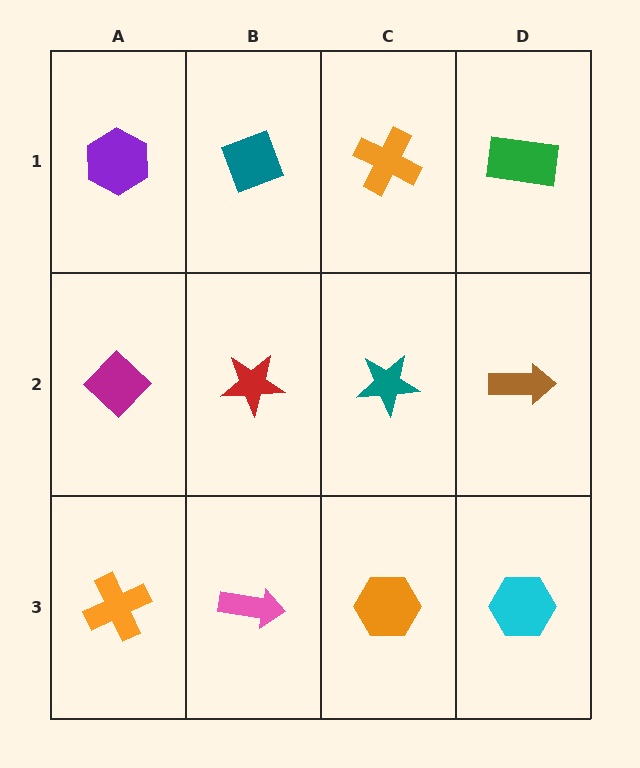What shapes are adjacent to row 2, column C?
An orange cross (row 1, column C), an orange hexagon (row 3, column C), a red star (row 2, column B), a brown arrow (row 2, column D).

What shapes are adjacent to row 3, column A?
A magenta diamond (row 2, column A), a pink arrow (row 3, column B).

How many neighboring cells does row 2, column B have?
4.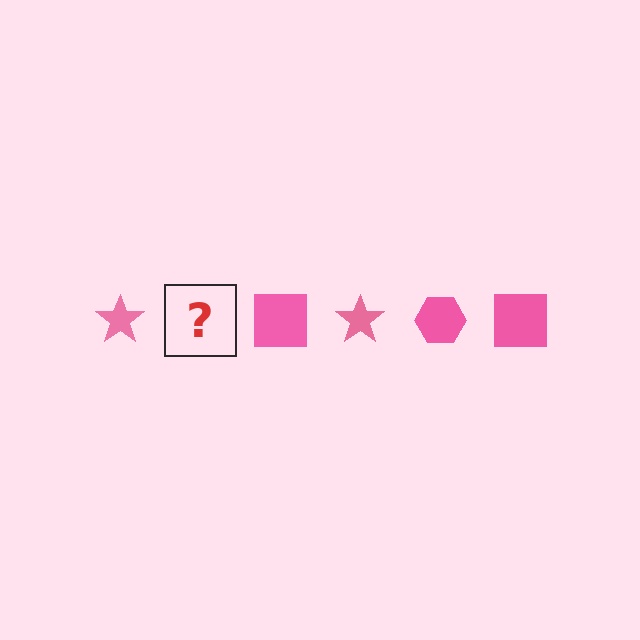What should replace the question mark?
The question mark should be replaced with a pink hexagon.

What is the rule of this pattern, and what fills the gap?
The rule is that the pattern cycles through star, hexagon, square shapes in pink. The gap should be filled with a pink hexagon.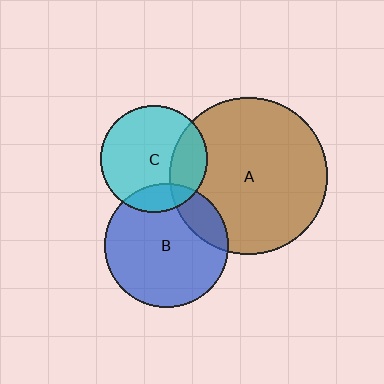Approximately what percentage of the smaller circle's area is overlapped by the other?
Approximately 15%.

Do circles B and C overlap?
Yes.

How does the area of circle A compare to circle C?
Approximately 2.2 times.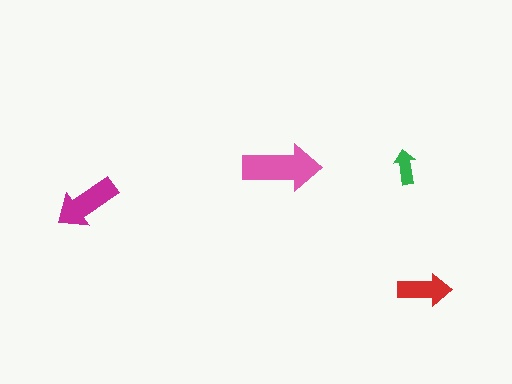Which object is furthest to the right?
The red arrow is rightmost.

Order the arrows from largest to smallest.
the pink one, the magenta one, the red one, the green one.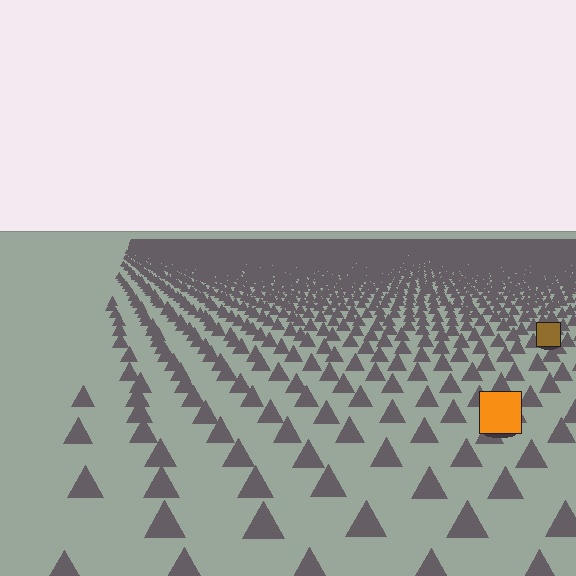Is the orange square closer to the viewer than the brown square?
Yes. The orange square is closer — you can tell from the texture gradient: the ground texture is coarser near it.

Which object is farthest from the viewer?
The brown square is farthest from the viewer. It appears smaller and the ground texture around it is denser.